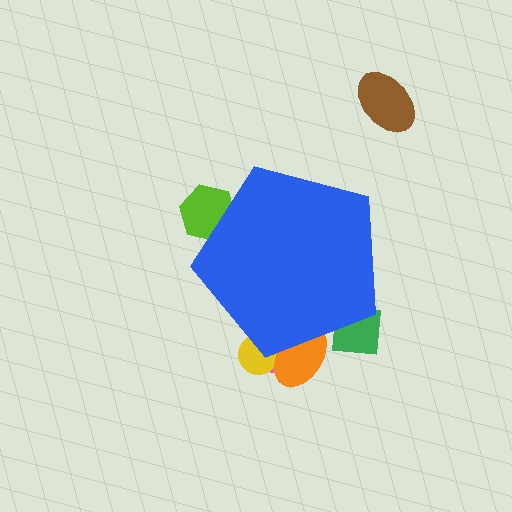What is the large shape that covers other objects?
A blue pentagon.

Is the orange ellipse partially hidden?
Yes, the orange ellipse is partially hidden behind the blue pentagon.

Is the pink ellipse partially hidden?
Yes, the pink ellipse is partially hidden behind the blue pentagon.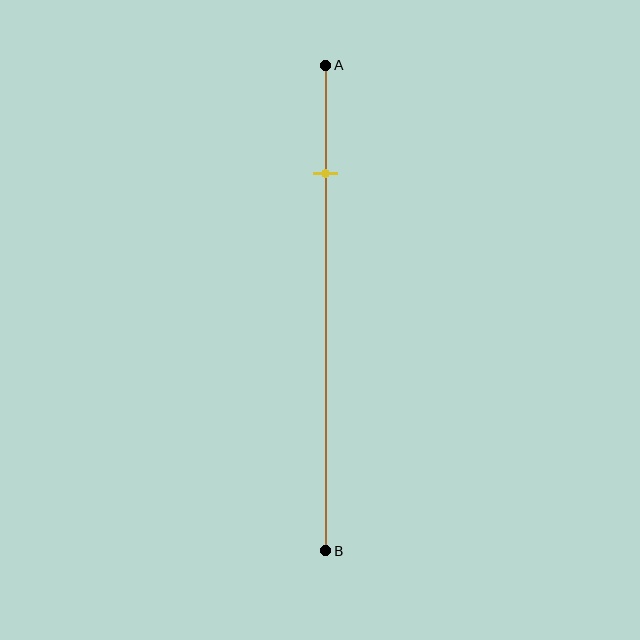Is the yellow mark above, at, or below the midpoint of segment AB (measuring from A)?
The yellow mark is above the midpoint of segment AB.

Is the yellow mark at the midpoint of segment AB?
No, the mark is at about 20% from A, not at the 50% midpoint.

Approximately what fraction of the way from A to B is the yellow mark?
The yellow mark is approximately 20% of the way from A to B.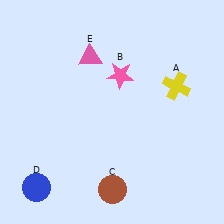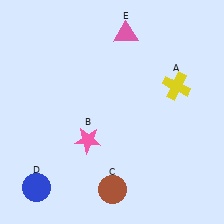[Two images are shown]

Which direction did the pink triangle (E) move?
The pink triangle (E) moved right.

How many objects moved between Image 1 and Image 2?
2 objects moved between the two images.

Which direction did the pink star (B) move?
The pink star (B) moved down.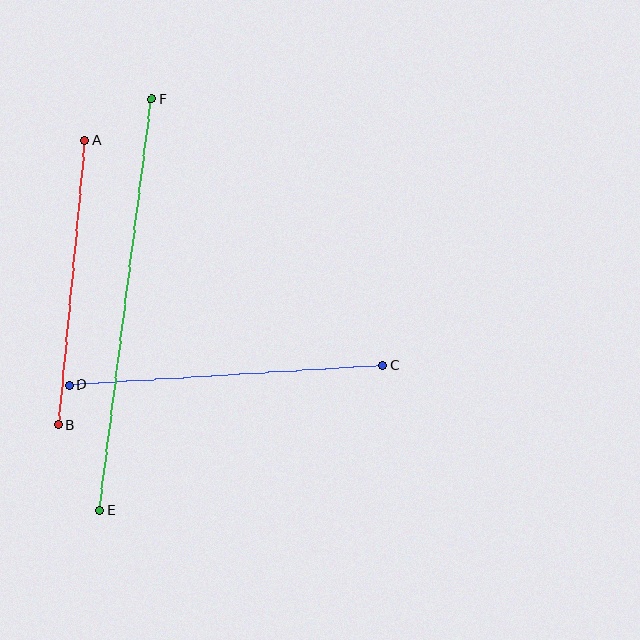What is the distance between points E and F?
The distance is approximately 415 pixels.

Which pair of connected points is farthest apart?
Points E and F are farthest apart.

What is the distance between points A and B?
The distance is approximately 285 pixels.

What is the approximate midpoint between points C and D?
The midpoint is at approximately (226, 375) pixels.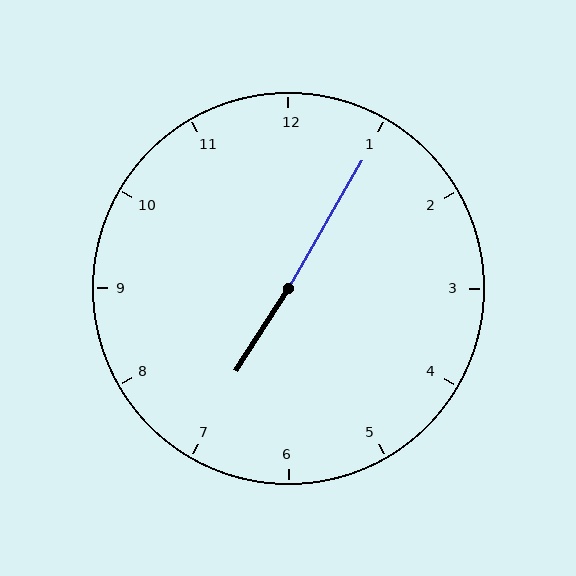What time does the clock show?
7:05.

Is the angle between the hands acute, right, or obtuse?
It is obtuse.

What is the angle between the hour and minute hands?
Approximately 178 degrees.